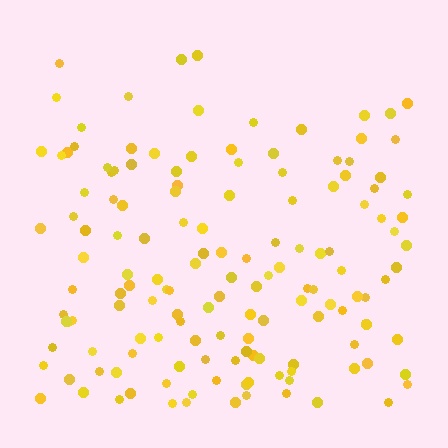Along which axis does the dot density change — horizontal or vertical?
Vertical.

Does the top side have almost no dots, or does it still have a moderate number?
Still a moderate number, just noticeably fewer than the bottom.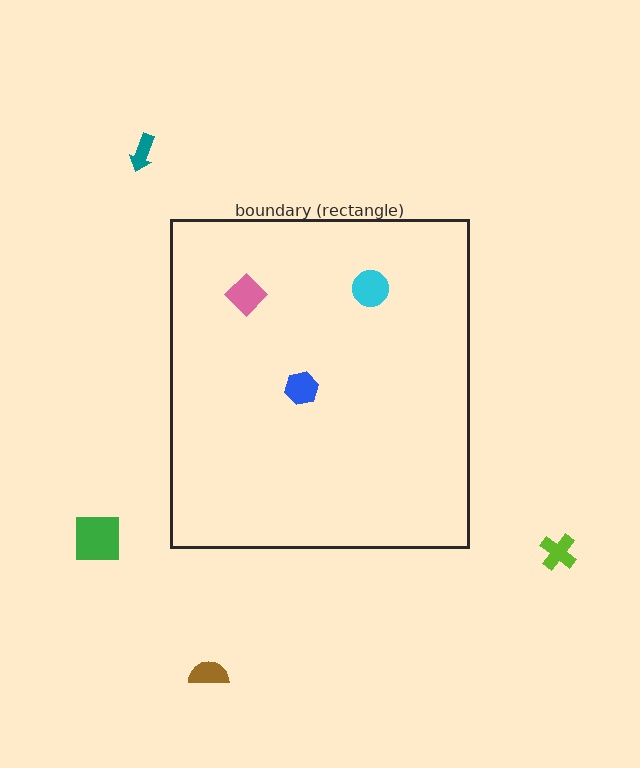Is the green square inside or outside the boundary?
Outside.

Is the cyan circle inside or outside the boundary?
Inside.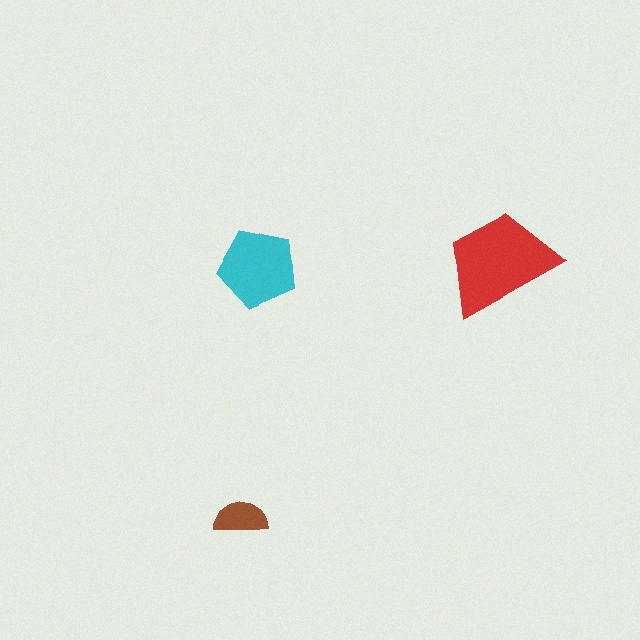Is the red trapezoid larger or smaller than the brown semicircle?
Larger.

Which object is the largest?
The red trapezoid.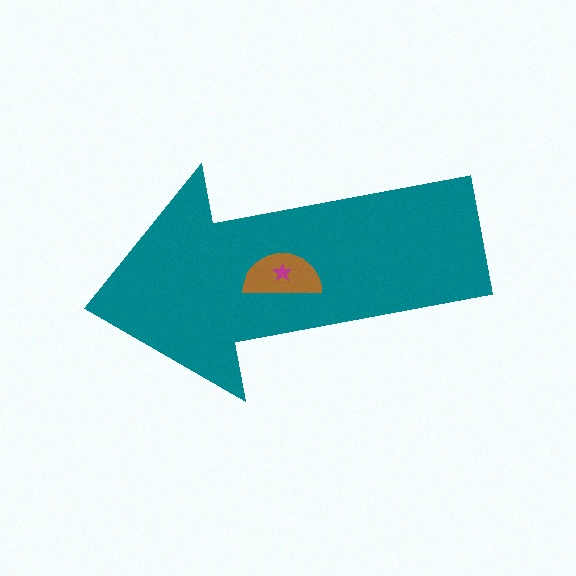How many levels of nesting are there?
3.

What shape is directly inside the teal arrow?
The brown semicircle.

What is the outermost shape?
The teal arrow.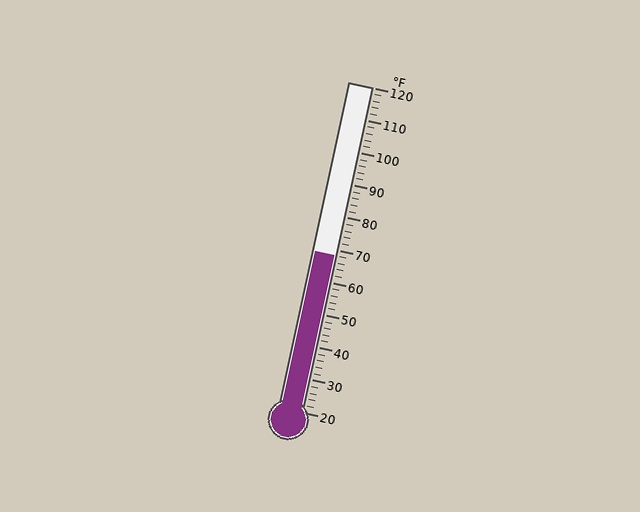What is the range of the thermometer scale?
The thermometer scale ranges from 20°F to 120°F.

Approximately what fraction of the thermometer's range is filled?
The thermometer is filled to approximately 50% of its range.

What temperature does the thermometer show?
The thermometer shows approximately 68°F.